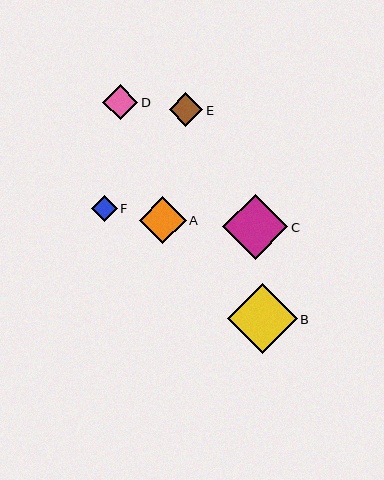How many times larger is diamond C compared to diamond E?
Diamond C is approximately 1.9 times the size of diamond E.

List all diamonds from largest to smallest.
From largest to smallest: B, C, A, D, E, F.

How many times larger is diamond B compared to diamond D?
Diamond B is approximately 2.0 times the size of diamond D.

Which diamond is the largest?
Diamond B is the largest with a size of approximately 70 pixels.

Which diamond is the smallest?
Diamond F is the smallest with a size of approximately 26 pixels.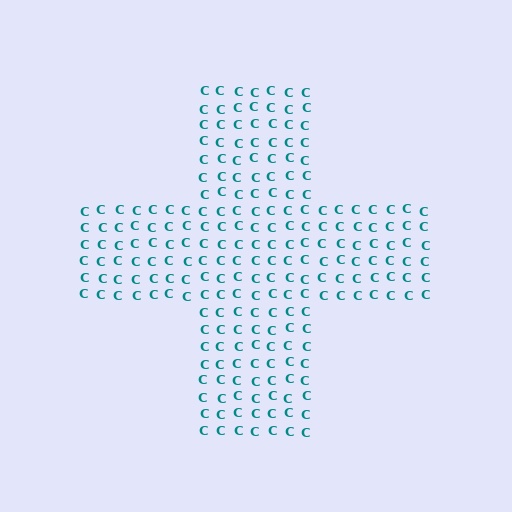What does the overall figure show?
The overall figure shows a cross.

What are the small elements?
The small elements are letter C's.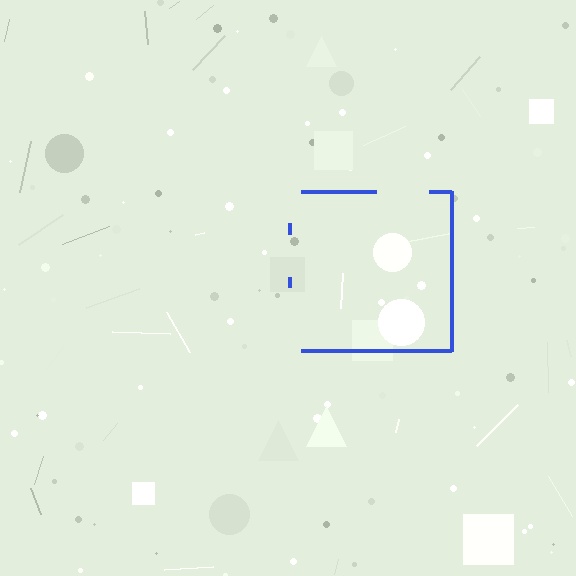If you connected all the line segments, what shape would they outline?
They would outline a square.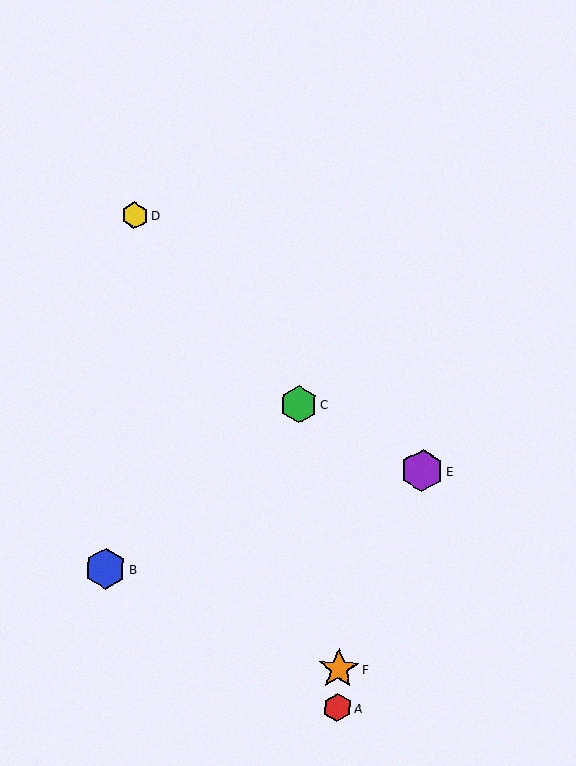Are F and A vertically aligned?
Yes, both are at x≈339.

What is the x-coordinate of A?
Object A is at x≈337.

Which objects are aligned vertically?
Objects A, F are aligned vertically.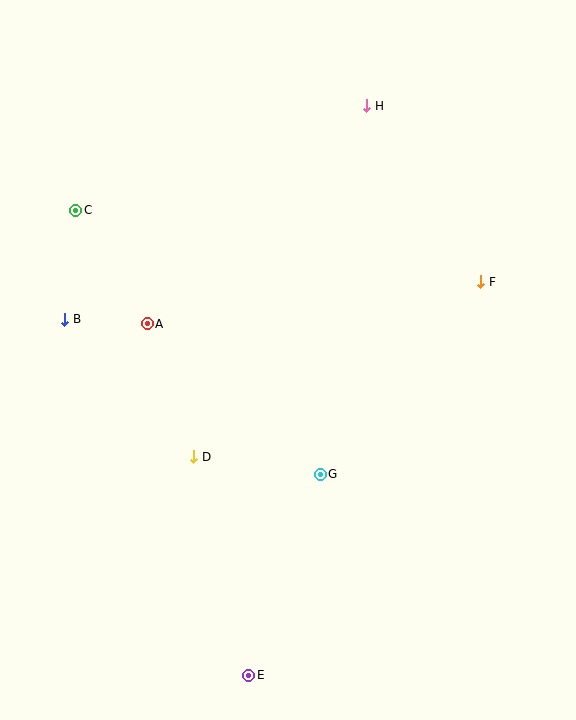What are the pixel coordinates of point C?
Point C is at (76, 210).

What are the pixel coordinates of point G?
Point G is at (320, 474).